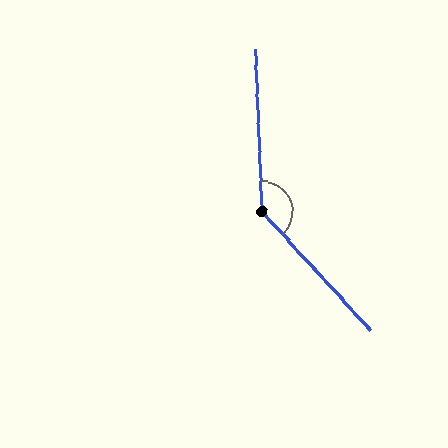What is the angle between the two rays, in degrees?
Approximately 139 degrees.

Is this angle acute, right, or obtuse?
It is obtuse.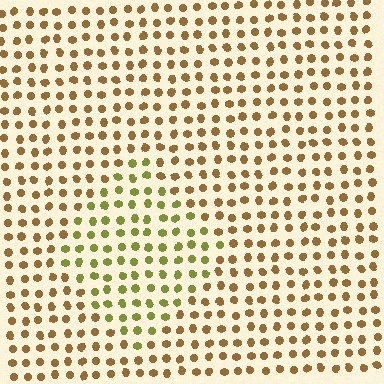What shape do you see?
I see a diamond.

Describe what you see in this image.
The image is filled with small brown elements in a uniform arrangement. A diamond-shaped region is visible where the elements are tinted to a slightly different hue, forming a subtle color boundary.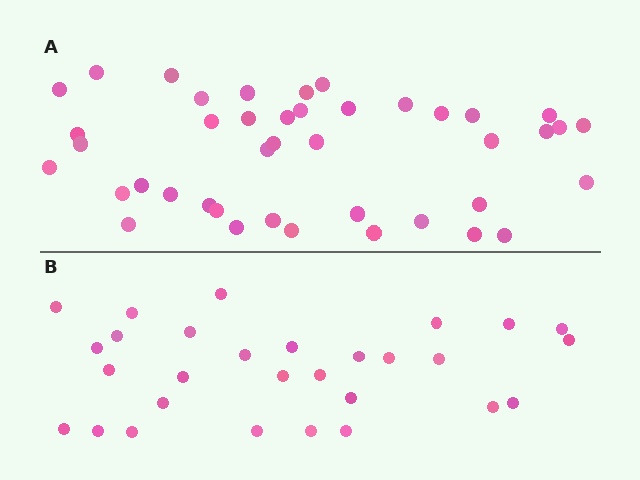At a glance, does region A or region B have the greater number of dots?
Region A (the top region) has more dots.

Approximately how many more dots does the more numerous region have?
Region A has approximately 15 more dots than region B.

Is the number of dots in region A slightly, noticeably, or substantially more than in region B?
Region A has noticeably more, but not dramatically so. The ratio is roughly 1.4 to 1.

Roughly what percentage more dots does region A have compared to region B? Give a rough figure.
About 45% more.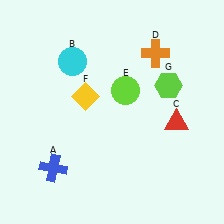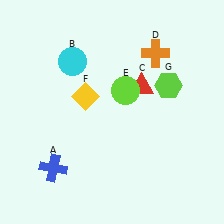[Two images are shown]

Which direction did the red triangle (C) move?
The red triangle (C) moved up.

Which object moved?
The red triangle (C) moved up.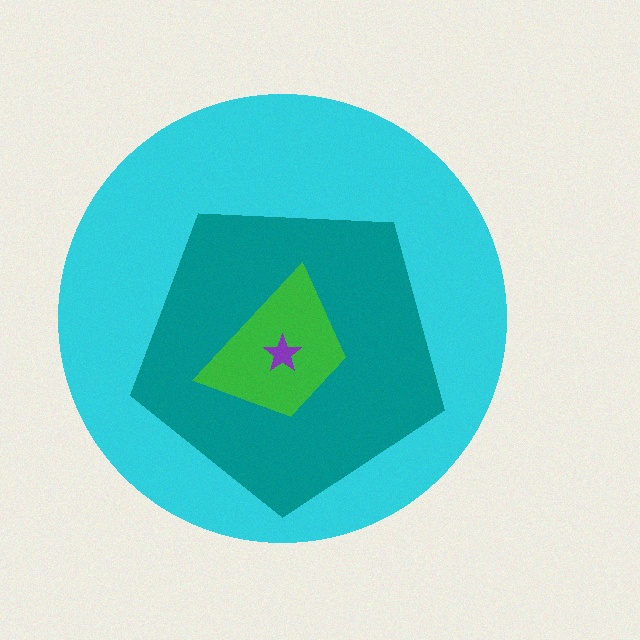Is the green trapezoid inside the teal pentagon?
Yes.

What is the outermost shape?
The cyan circle.